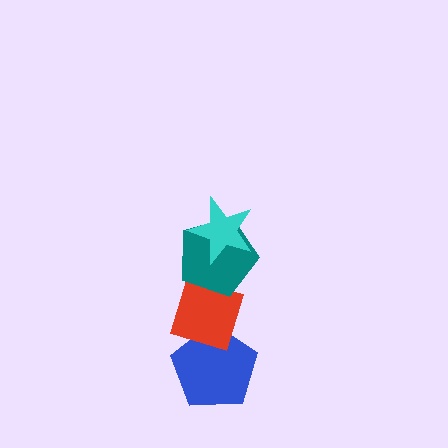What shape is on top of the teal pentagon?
The cyan star is on top of the teal pentagon.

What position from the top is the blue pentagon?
The blue pentagon is 4th from the top.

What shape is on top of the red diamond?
The teal pentagon is on top of the red diamond.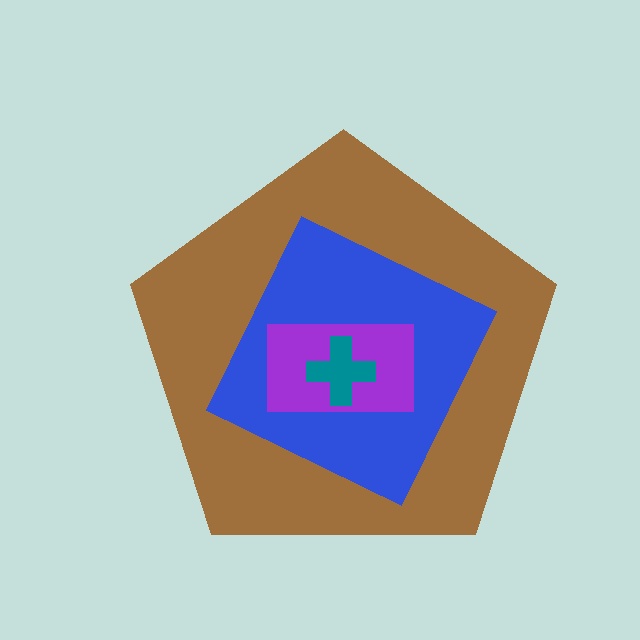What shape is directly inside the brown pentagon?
The blue diamond.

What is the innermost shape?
The teal cross.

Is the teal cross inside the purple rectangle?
Yes.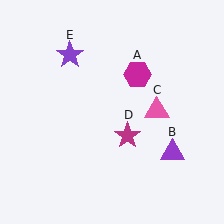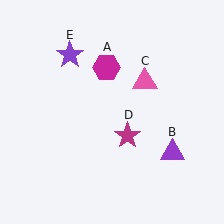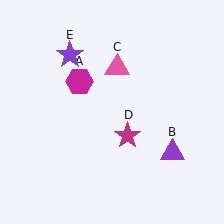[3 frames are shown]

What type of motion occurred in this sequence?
The magenta hexagon (object A), pink triangle (object C) rotated counterclockwise around the center of the scene.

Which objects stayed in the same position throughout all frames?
Purple triangle (object B) and magenta star (object D) and purple star (object E) remained stationary.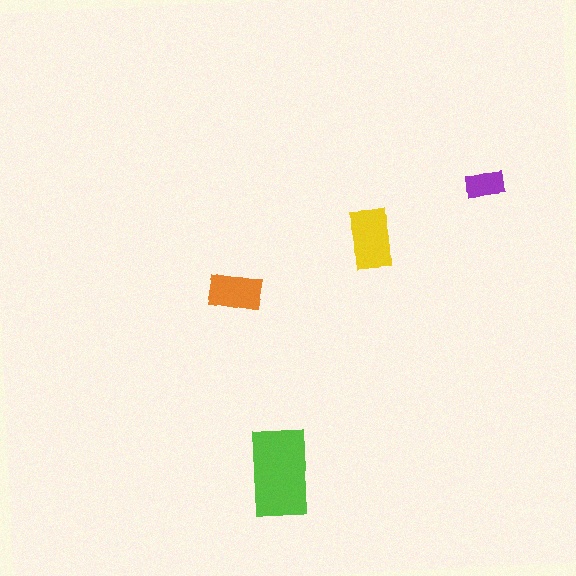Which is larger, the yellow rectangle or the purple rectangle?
The yellow one.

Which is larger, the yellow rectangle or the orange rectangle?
The yellow one.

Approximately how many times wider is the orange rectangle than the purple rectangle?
About 1.5 times wider.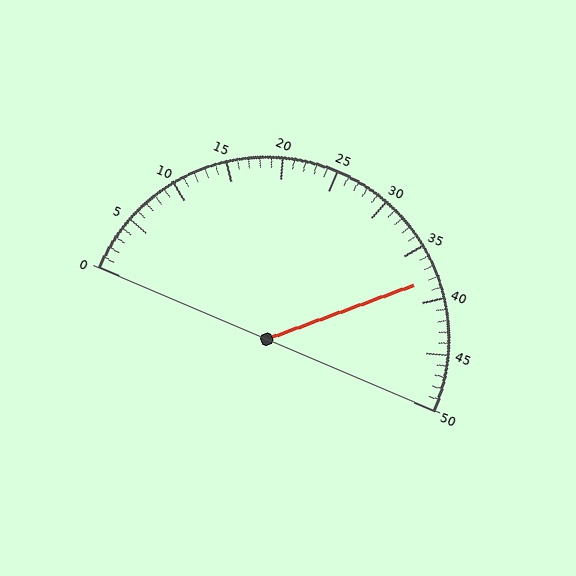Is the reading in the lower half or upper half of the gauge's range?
The reading is in the upper half of the range (0 to 50).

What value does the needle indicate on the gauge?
The needle indicates approximately 38.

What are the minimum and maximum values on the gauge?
The gauge ranges from 0 to 50.